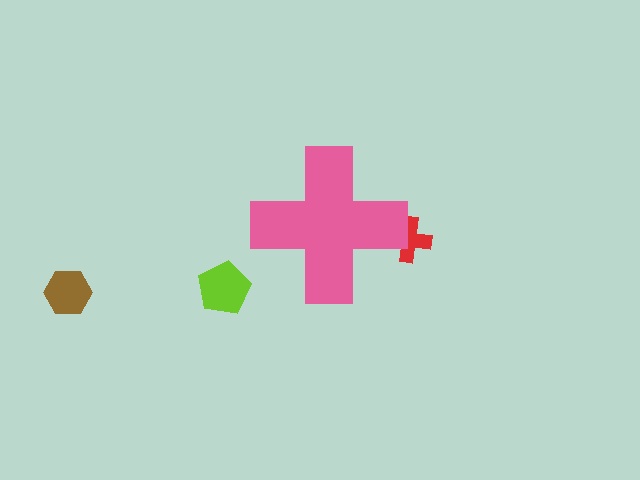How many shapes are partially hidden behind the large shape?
1 shape is partially hidden.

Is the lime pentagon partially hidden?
No, the lime pentagon is fully visible.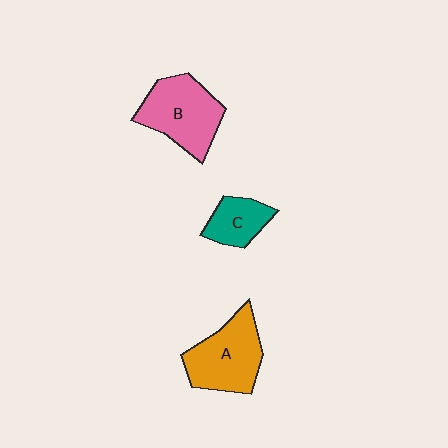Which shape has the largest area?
Shape B (pink).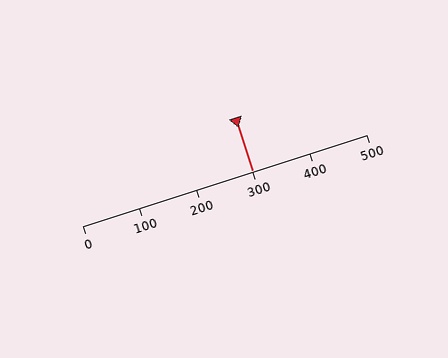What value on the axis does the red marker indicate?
The marker indicates approximately 300.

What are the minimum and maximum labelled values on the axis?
The axis runs from 0 to 500.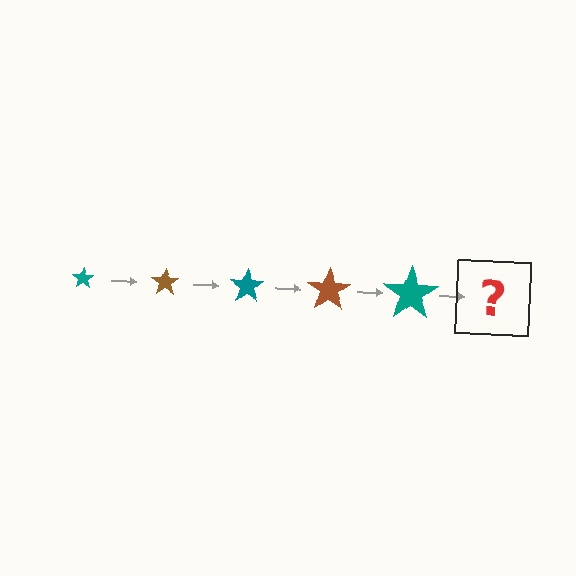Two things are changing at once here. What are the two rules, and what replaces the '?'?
The two rules are that the star grows larger each step and the color cycles through teal and brown. The '?' should be a brown star, larger than the previous one.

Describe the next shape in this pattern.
It should be a brown star, larger than the previous one.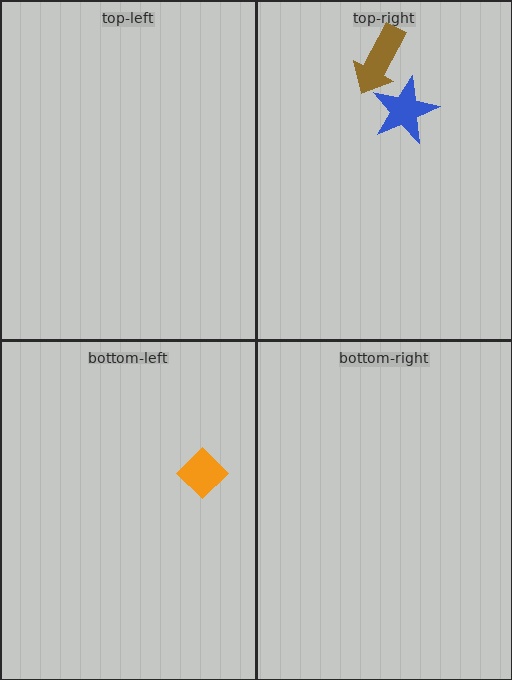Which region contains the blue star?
The top-right region.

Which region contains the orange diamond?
The bottom-left region.